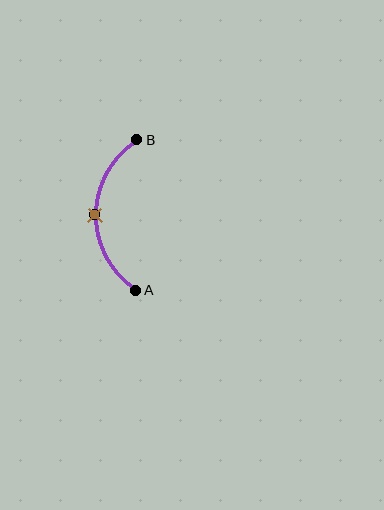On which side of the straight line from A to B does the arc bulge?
The arc bulges to the left of the straight line connecting A and B.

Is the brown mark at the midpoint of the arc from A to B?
Yes. The brown mark lies on the arc at equal arc-length from both A and B — it is the arc midpoint.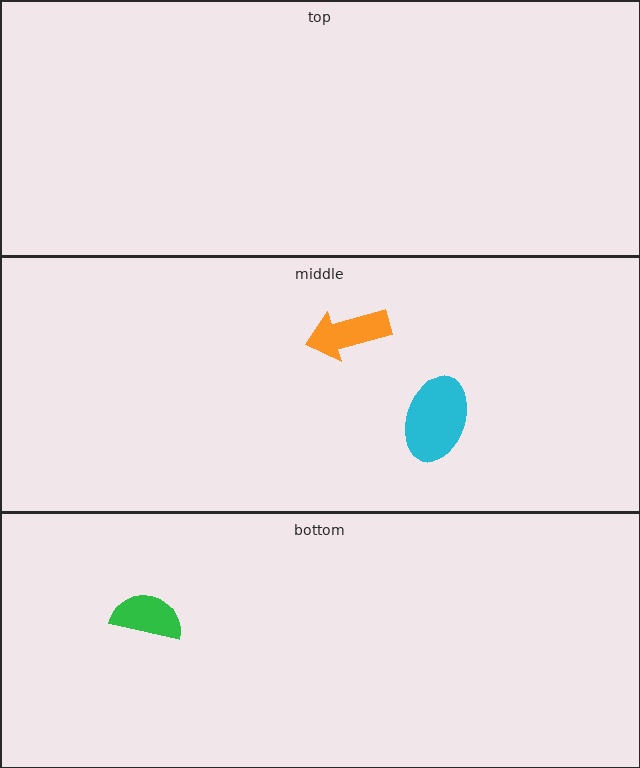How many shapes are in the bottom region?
1.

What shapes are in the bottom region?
The green semicircle.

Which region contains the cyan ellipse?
The middle region.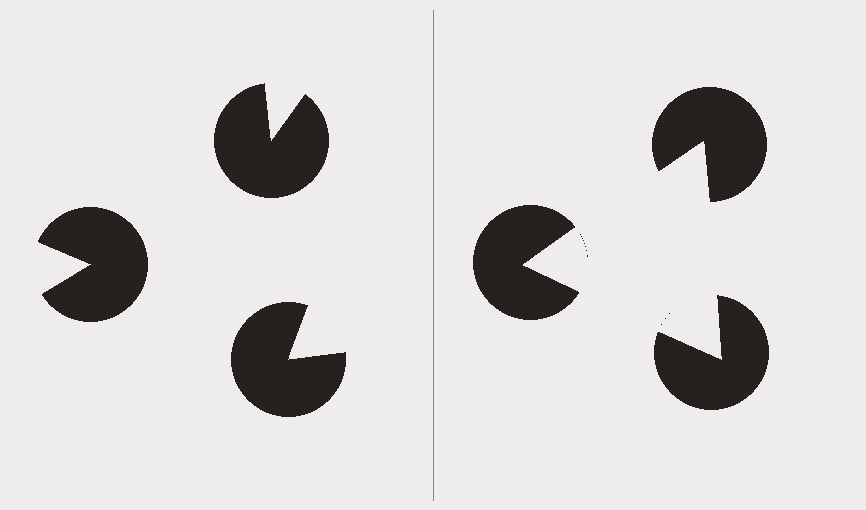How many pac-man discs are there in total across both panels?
6 — 3 on each side.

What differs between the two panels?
The pac-man discs are positioned identically on both sides; only the wedge orientations differ. On the right they align to a triangle; on the left they are misaligned.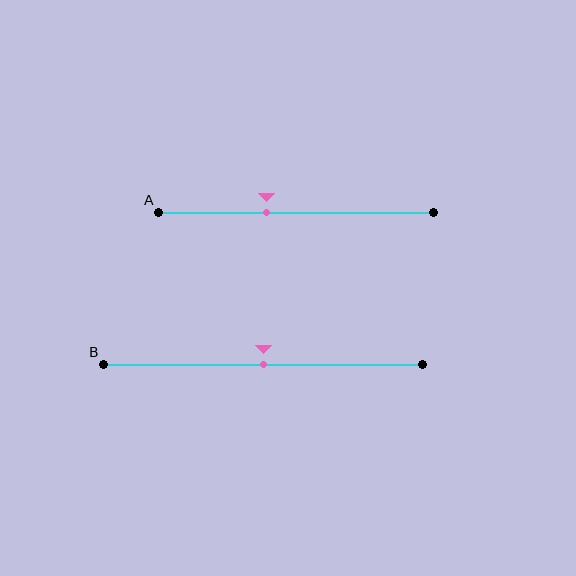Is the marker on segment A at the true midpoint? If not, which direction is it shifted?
No, the marker on segment A is shifted to the left by about 11% of the segment length.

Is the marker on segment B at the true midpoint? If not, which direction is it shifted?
Yes, the marker on segment B is at the true midpoint.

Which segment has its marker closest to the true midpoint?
Segment B has its marker closest to the true midpoint.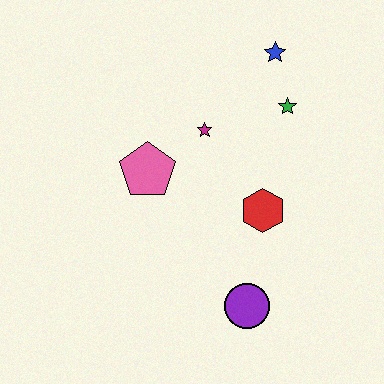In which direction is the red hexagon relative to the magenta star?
The red hexagon is below the magenta star.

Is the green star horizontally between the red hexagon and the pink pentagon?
No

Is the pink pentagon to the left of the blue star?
Yes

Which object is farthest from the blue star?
The purple circle is farthest from the blue star.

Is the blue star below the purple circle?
No